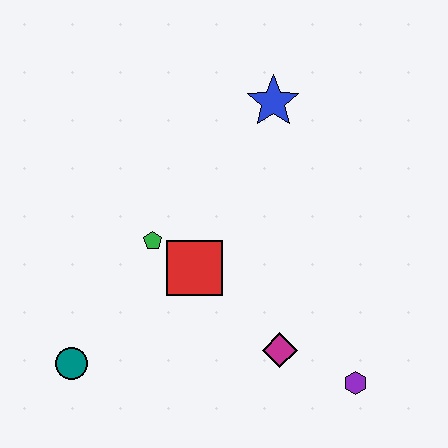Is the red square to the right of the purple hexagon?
No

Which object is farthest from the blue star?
The teal circle is farthest from the blue star.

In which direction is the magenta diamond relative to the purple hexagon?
The magenta diamond is to the left of the purple hexagon.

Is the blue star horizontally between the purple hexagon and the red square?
Yes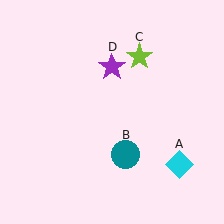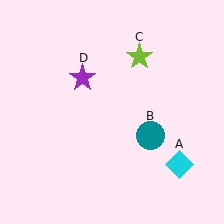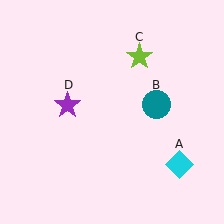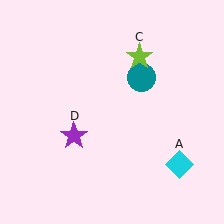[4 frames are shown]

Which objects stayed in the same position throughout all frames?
Cyan diamond (object A) and lime star (object C) remained stationary.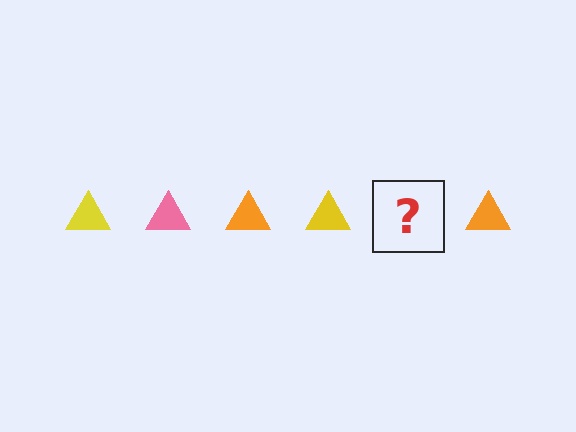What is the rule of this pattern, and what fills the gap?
The rule is that the pattern cycles through yellow, pink, orange triangles. The gap should be filled with a pink triangle.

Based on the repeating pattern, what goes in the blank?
The blank should be a pink triangle.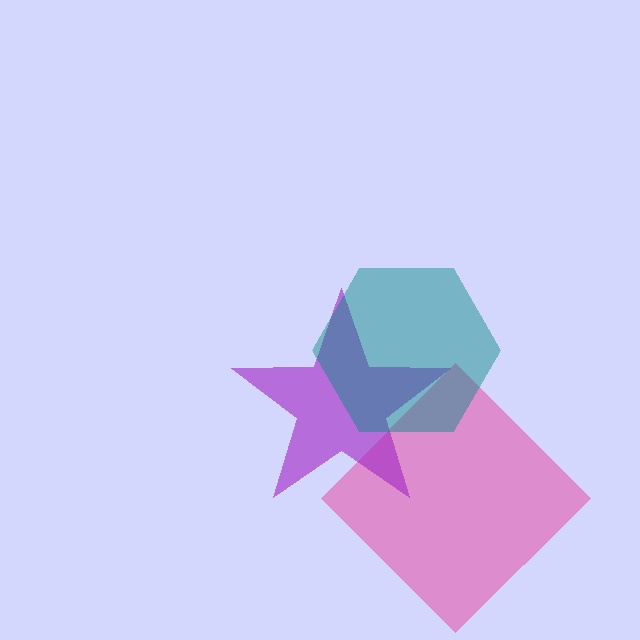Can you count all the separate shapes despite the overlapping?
Yes, there are 3 separate shapes.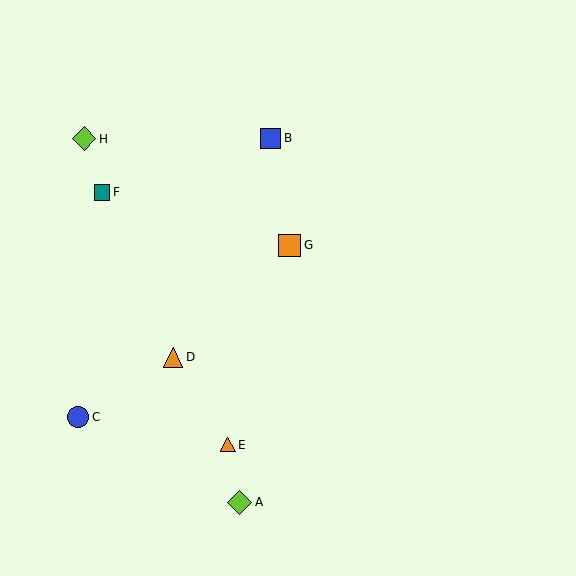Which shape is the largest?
The lime diamond (labeled A) is the largest.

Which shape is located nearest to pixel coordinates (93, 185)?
The teal square (labeled F) at (102, 193) is nearest to that location.